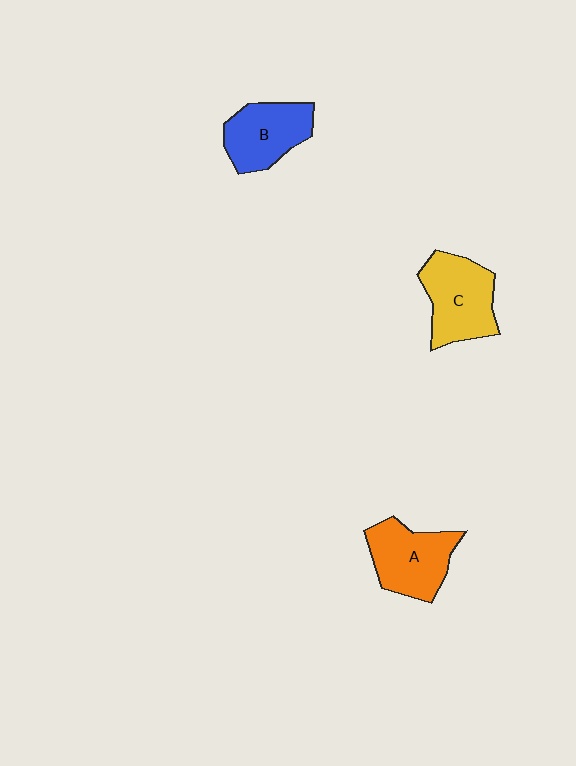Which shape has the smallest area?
Shape B (blue).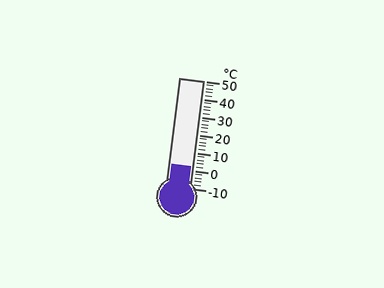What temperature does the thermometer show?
The thermometer shows approximately 2°C.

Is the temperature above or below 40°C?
The temperature is below 40°C.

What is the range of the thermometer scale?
The thermometer scale ranges from -10°C to 50°C.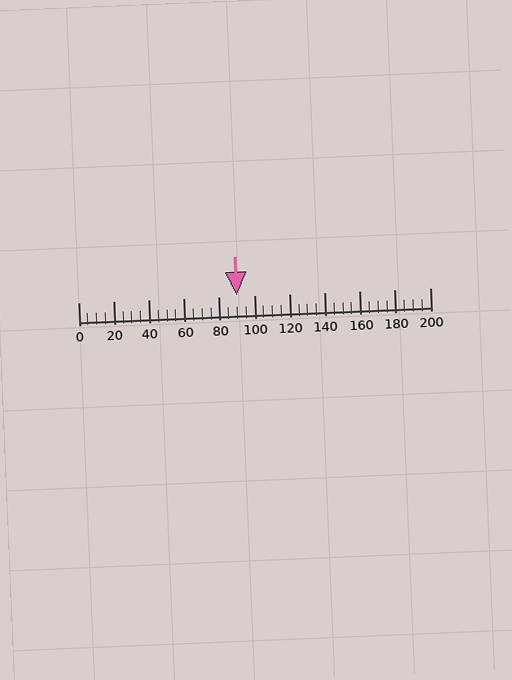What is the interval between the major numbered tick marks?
The major tick marks are spaced 20 units apart.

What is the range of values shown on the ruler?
The ruler shows values from 0 to 200.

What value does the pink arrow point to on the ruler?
The pink arrow points to approximately 90.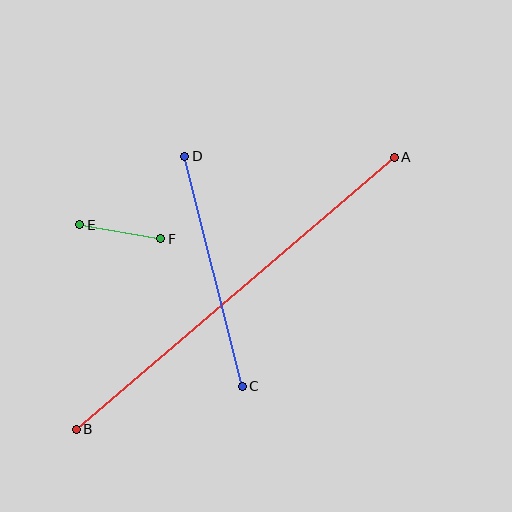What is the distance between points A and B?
The distance is approximately 418 pixels.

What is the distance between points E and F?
The distance is approximately 82 pixels.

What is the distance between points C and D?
The distance is approximately 237 pixels.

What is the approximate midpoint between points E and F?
The midpoint is at approximately (120, 232) pixels.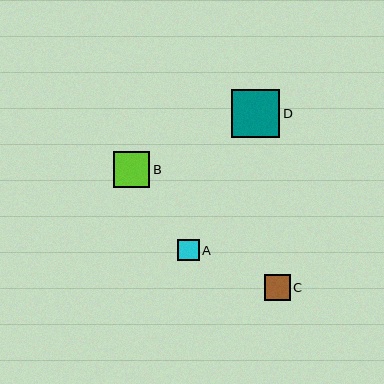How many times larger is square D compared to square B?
Square D is approximately 1.3 times the size of square B.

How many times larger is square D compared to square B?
Square D is approximately 1.3 times the size of square B.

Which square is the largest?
Square D is the largest with a size of approximately 48 pixels.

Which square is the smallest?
Square A is the smallest with a size of approximately 22 pixels.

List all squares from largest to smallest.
From largest to smallest: D, B, C, A.